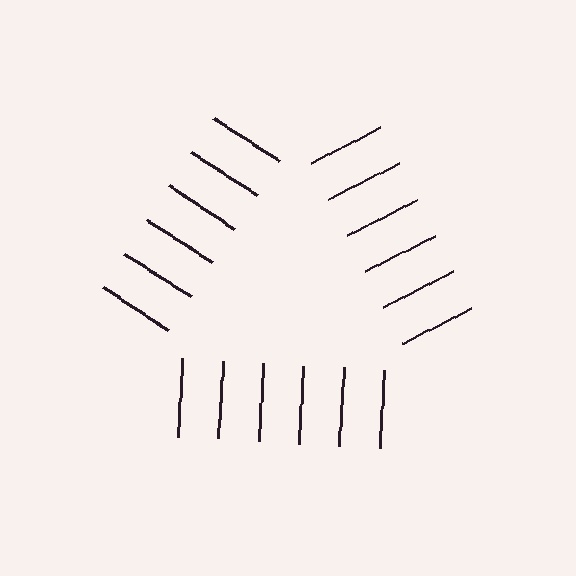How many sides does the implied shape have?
3 sides — the line-ends trace a triangle.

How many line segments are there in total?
18 — 6 along each of the 3 edges.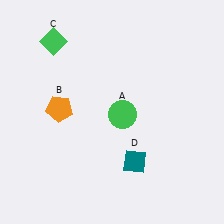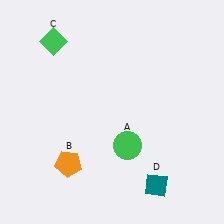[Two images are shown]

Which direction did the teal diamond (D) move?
The teal diamond (D) moved down.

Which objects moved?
The objects that moved are: the green circle (A), the orange pentagon (B), the teal diamond (D).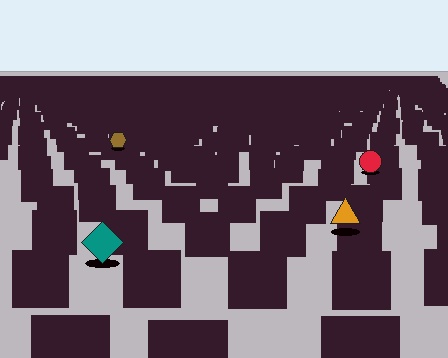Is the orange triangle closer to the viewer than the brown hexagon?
Yes. The orange triangle is closer — you can tell from the texture gradient: the ground texture is coarser near it.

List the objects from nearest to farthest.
From nearest to farthest: the teal diamond, the orange triangle, the red circle, the brown hexagon.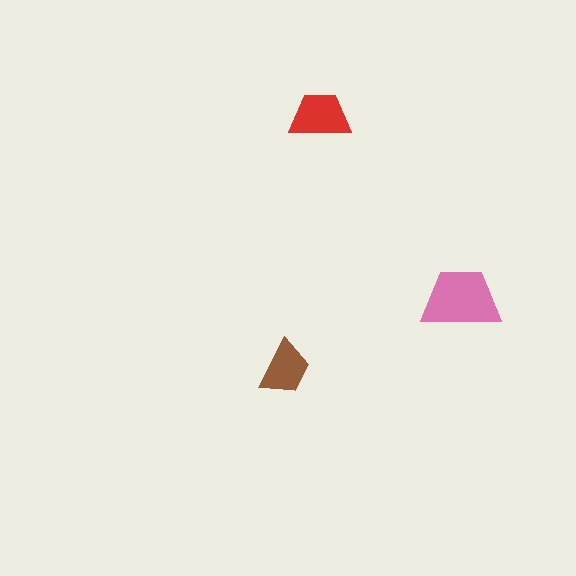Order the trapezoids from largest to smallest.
the pink one, the red one, the brown one.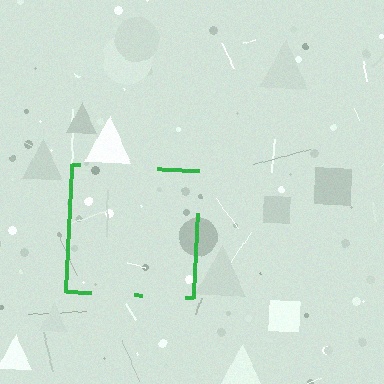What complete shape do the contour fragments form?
The contour fragments form a square.